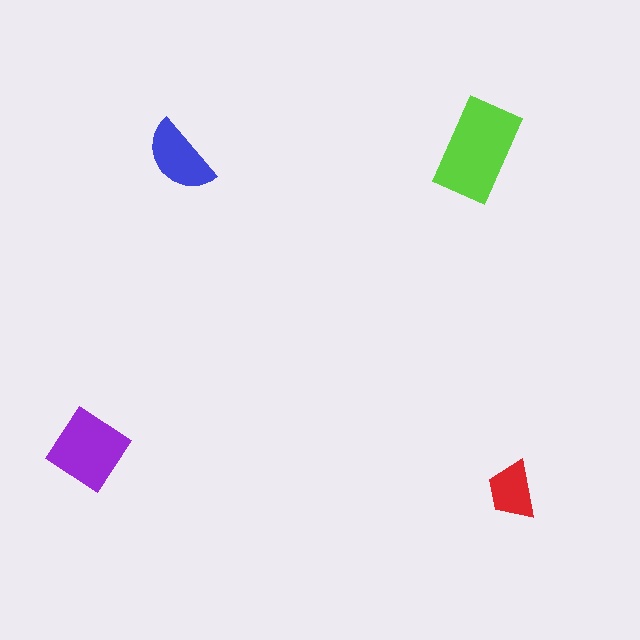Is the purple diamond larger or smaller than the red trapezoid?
Larger.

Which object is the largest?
The lime rectangle.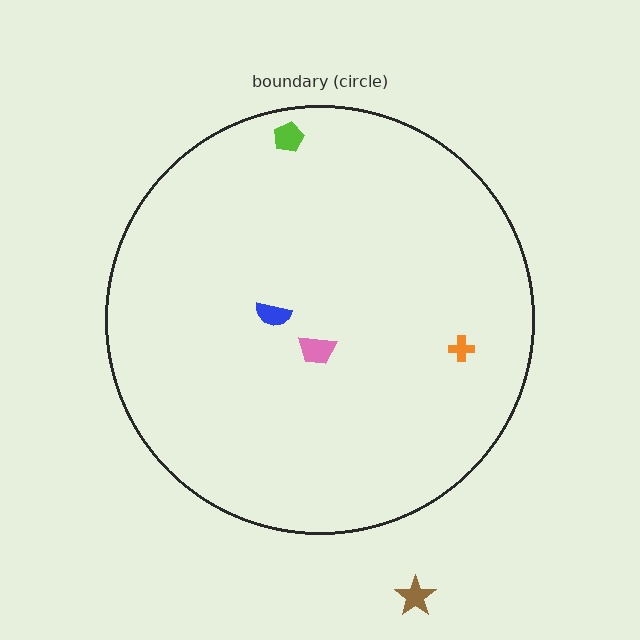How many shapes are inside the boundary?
4 inside, 1 outside.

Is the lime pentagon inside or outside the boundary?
Inside.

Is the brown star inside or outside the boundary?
Outside.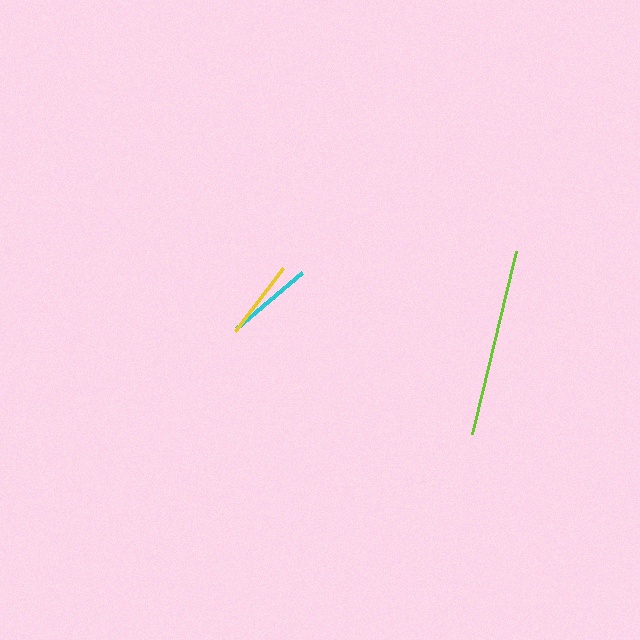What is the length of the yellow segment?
The yellow segment is approximately 80 pixels long.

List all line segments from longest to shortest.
From longest to shortest: lime, cyan, yellow.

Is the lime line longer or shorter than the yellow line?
The lime line is longer than the yellow line.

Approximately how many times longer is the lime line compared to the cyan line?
The lime line is approximately 2.2 times the length of the cyan line.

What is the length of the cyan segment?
The cyan segment is approximately 86 pixels long.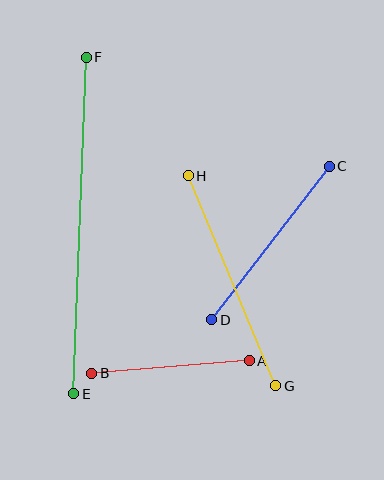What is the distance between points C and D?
The distance is approximately 193 pixels.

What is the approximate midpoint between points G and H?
The midpoint is at approximately (232, 281) pixels.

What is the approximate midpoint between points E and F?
The midpoint is at approximately (80, 225) pixels.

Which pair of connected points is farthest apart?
Points E and F are farthest apart.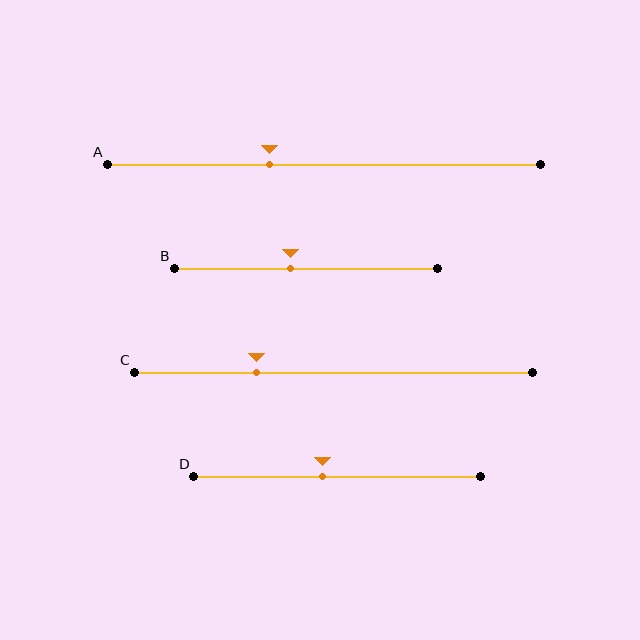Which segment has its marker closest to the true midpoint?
Segment D has its marker closest to the true midpoint.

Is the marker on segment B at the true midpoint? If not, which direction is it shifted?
No, the marker on segment B is shifted to the left by about 6% of the segment length.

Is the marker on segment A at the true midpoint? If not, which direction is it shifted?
No, the marker on segment A is shifted to the left by about 13% of the segment length.